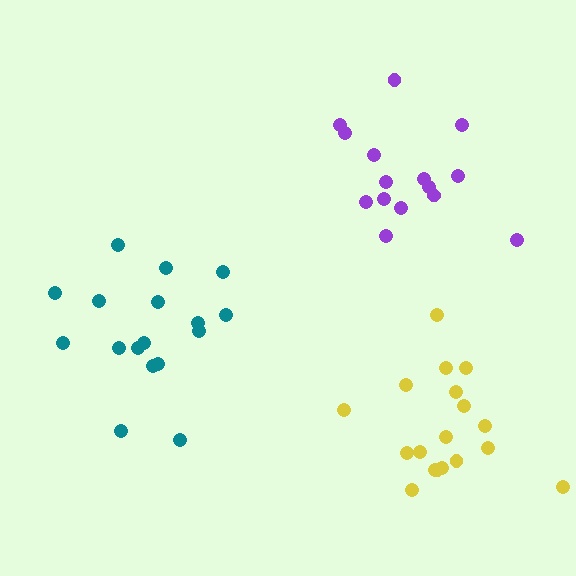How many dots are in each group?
Group 1: 18 dots, Group 2: 15 dots, Group 3: 17 dots (50 total).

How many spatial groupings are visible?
There are 3 spatial groupings.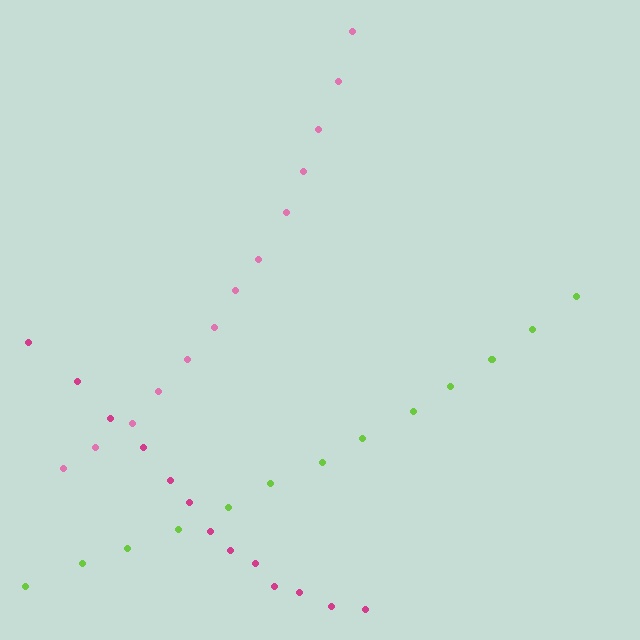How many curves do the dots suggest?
There are 3 distinct paths.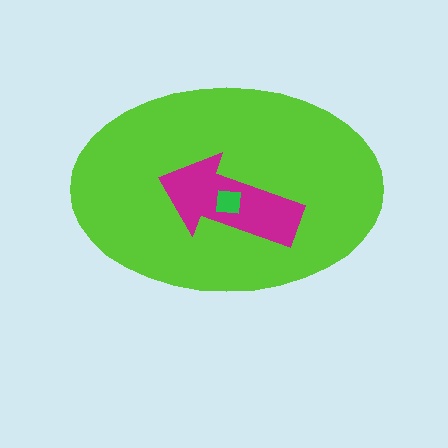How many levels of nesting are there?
3.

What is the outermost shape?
The lime ellipse.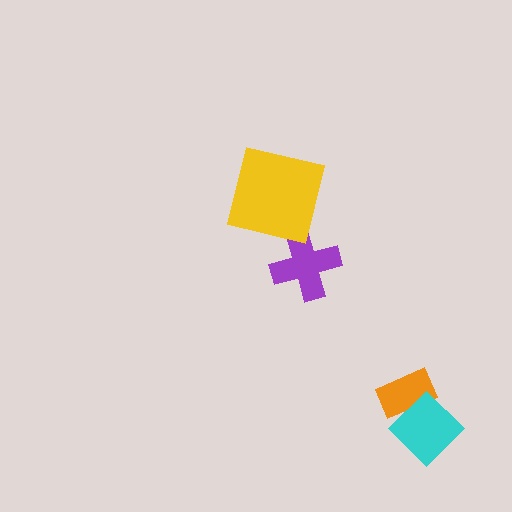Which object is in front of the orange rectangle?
The cyan diamond is in front of the orange rectangle.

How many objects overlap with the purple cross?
0 objects overlap with the purple cross.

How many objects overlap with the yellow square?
0 objects overlap with the yellow square.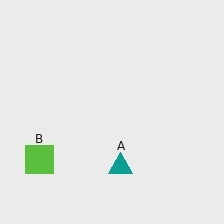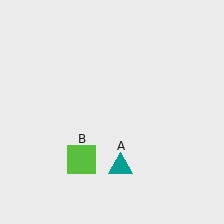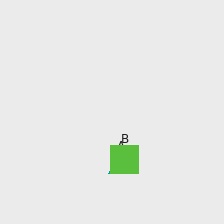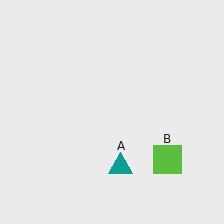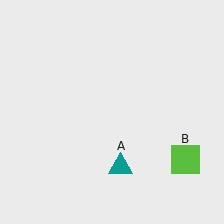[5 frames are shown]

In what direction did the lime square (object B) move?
The lime square (object B) moved right.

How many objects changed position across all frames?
1 object changed position: lime square (object B).